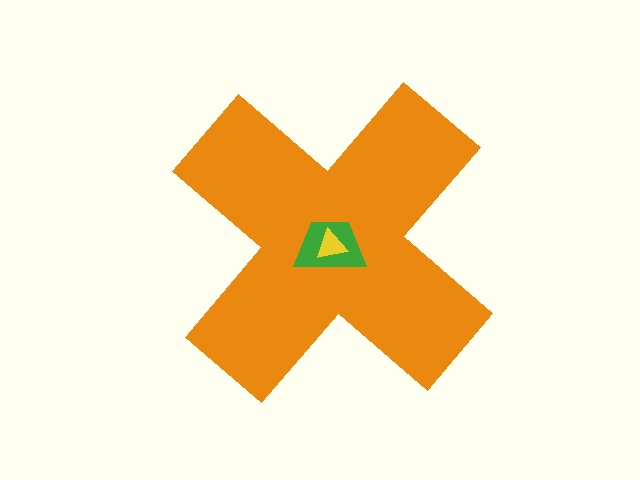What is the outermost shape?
The orange cross.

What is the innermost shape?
The yellow triangle.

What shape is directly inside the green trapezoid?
The yellow triangle.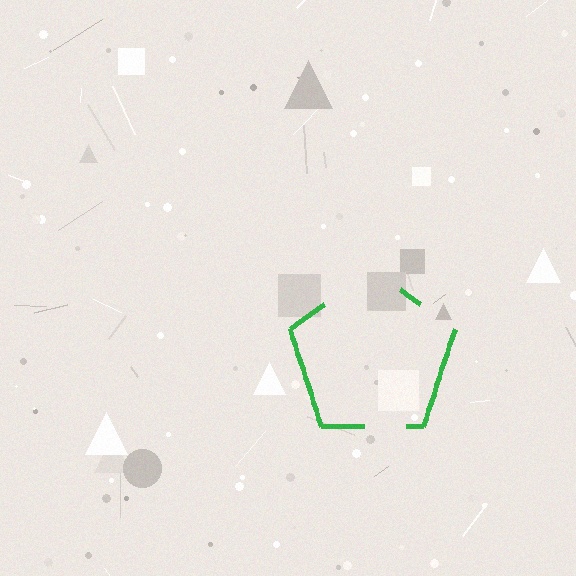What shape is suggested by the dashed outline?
The dashed outline suggests a pentagon.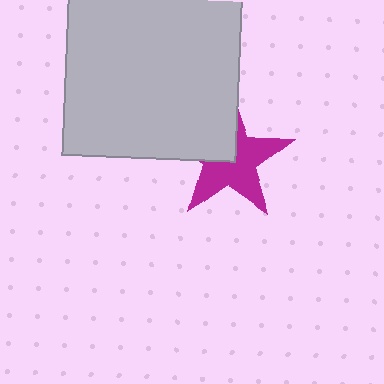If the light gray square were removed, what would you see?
You would see the complete magenta star.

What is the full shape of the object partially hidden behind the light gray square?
The partially hidden object is a magenta star.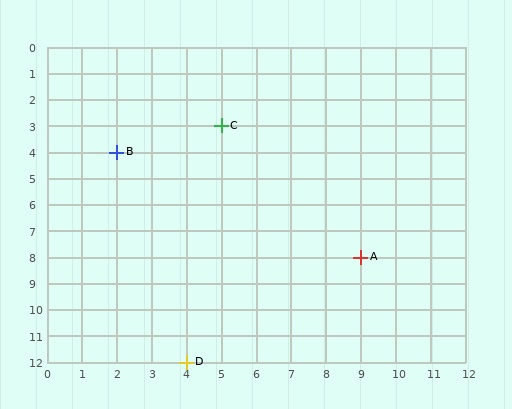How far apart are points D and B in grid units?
Points D and B are 2 columns and 8 rows apart (about 8.2 grid units diagonally).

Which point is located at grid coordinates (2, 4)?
Point B is at (2, 4).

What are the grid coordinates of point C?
Point C is at grid coordinates (5, 3).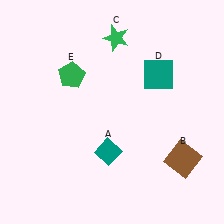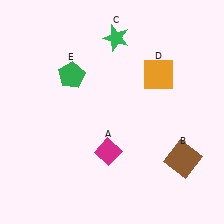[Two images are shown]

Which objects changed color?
A changed from teal to magenta. D changed from teal to orange.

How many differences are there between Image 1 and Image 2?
There are 2 differences between the two images.